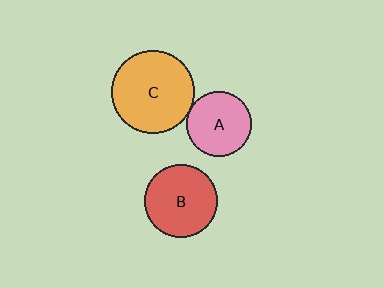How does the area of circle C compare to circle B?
Approximately 1.3 times.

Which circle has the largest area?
Circle C (orange).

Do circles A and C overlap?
Yes.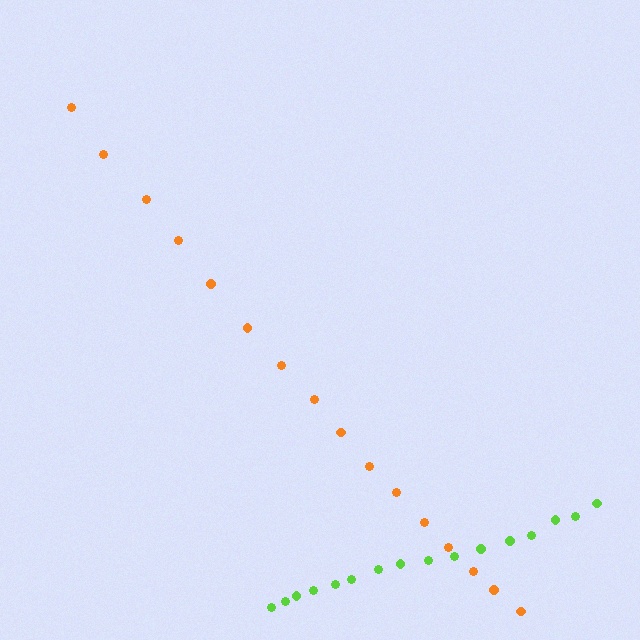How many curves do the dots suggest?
There are 2 distinct paths.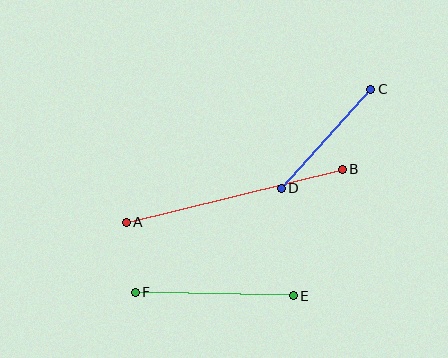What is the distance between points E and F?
The distance is approximately 158 pixels.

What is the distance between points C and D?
The distance is approximately 134 pixels.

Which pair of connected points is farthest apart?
Points A and B are farthest apart.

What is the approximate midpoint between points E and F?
The midpoint is at approximately (214, 294) pixels.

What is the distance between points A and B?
The distance is approximately 223 pixels.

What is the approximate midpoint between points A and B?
The midpoint is at approximately (234, 196) pixels.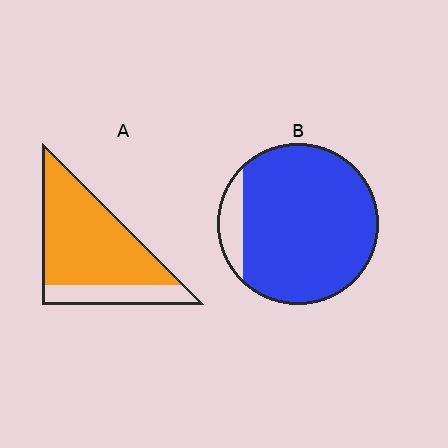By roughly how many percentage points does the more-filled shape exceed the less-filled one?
By roughly 15 percentage points (B over A).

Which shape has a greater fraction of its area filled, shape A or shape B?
Shape B.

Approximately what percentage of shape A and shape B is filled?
A is approximately 75% and B is approximately 90%.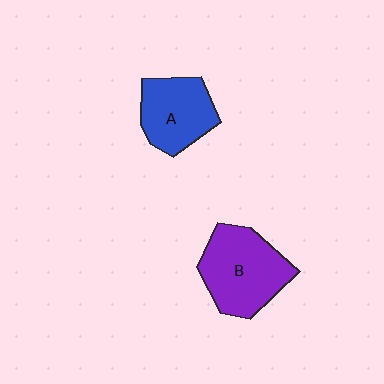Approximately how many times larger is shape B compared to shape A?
Approximately 1.3 times.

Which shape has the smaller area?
Shape A (blue).